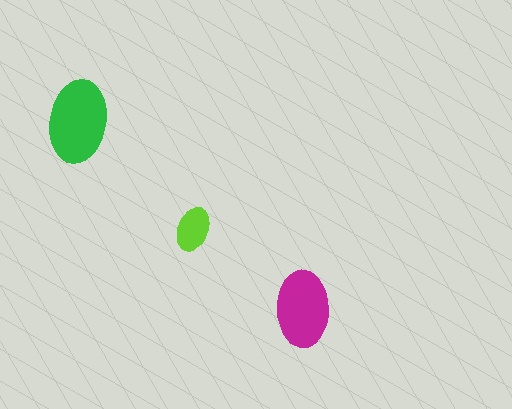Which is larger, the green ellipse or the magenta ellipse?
The green one.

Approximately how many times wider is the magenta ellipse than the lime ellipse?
About 1.5 times wider.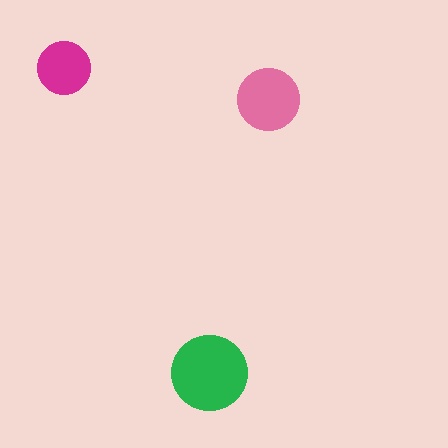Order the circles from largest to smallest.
the green one, the pink one, the magenta one.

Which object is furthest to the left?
The magenta circle is leftmost.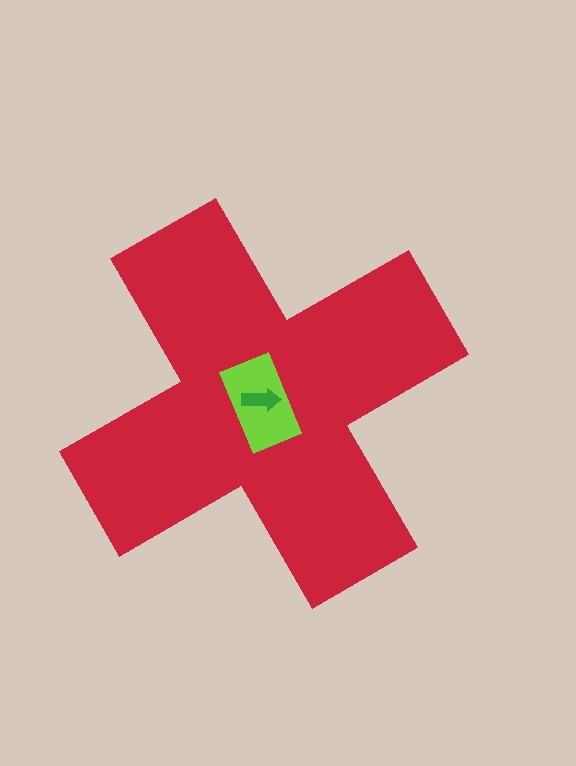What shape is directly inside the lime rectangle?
The green arrow.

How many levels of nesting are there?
3.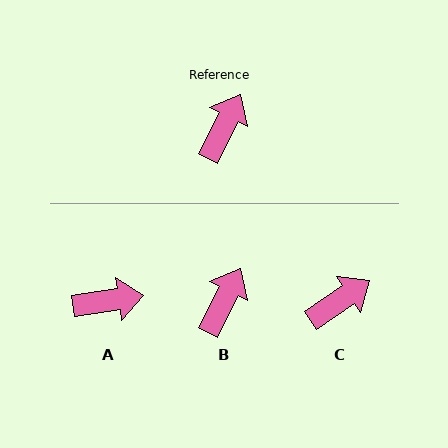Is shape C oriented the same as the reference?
No, it is off by about 29 degrees.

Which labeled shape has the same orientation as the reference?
B.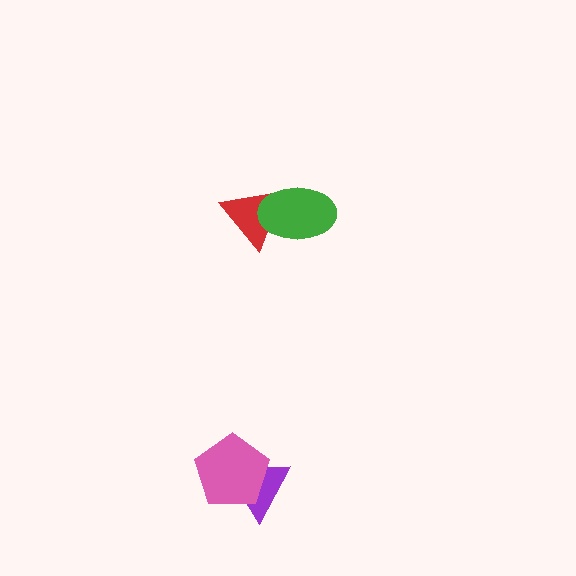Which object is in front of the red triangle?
The green ellipse is in front of the red triangle.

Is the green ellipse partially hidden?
No, no other shape covers it.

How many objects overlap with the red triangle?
1 object overlaps with the red triangle.